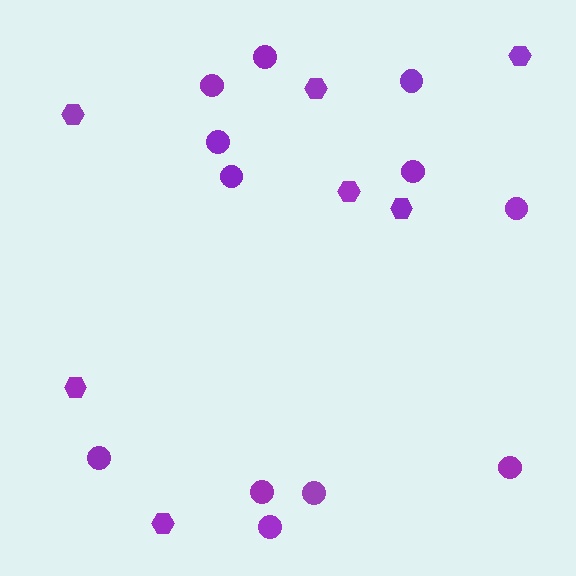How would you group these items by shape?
There are 2 groups: one group of hexagons (7) and one group of circles (12).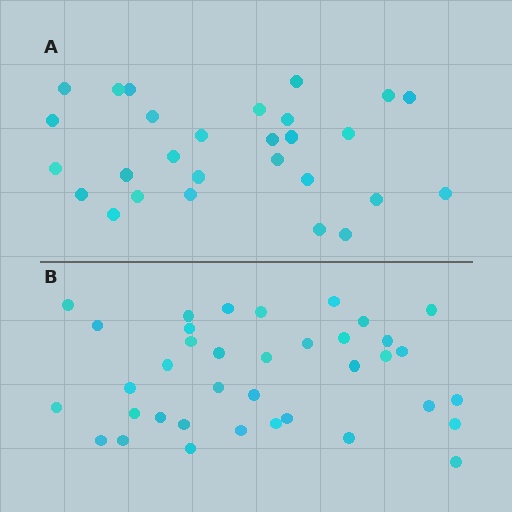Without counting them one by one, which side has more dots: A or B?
Region B (the bottom region) has more dots.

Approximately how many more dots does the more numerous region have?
Region B has roughly 8 or so more dots than region A.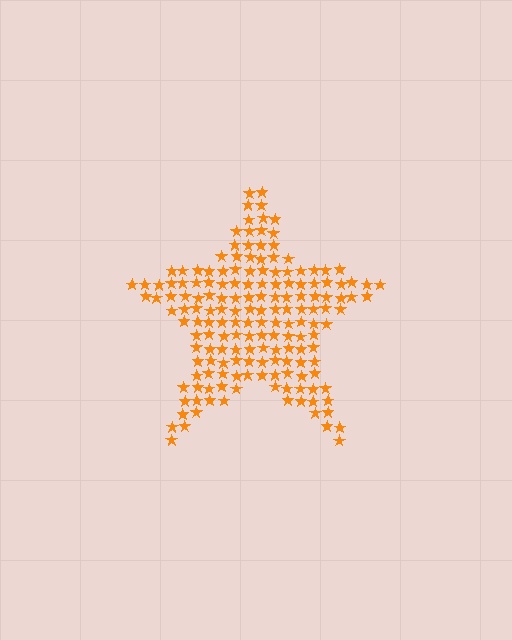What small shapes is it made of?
It is made of small stars.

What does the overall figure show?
The overall figure shows a star.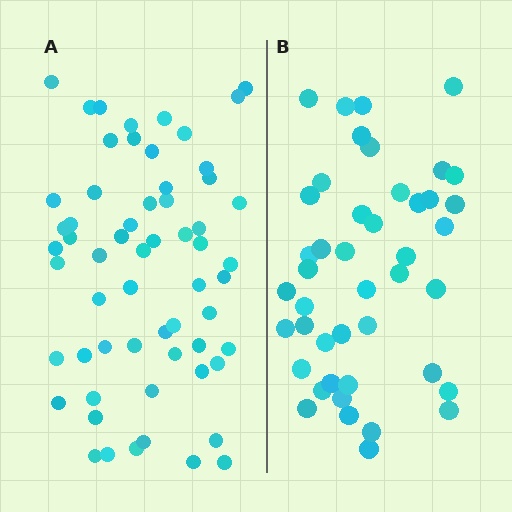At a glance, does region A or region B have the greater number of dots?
Region A (the left region) has more dots.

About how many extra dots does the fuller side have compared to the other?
Region A has approximately 15 more dots than region B.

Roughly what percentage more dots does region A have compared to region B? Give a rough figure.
About 35% more.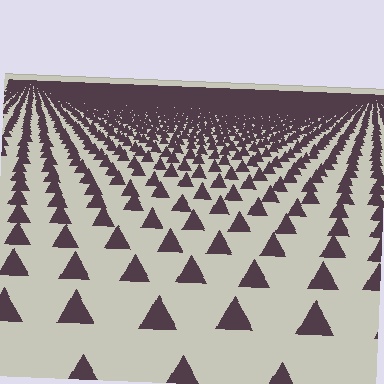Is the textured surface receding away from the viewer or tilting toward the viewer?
The surface is receding away from the viewer. Texture elements get smaller and denser toward the top.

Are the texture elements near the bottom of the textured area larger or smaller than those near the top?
Larger. Near the bottom, elements are closer to the viewer and appear at a bigger on-screen size.